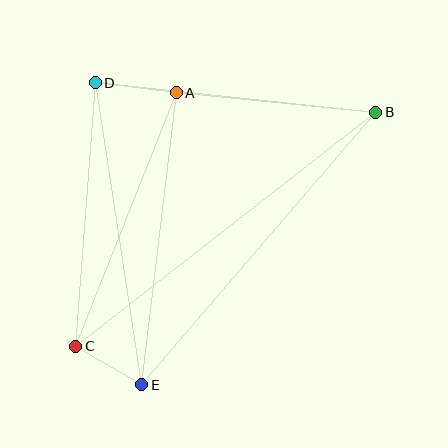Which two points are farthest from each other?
Points B and C are farthest from each other.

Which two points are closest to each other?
Points C and E are closest to each other.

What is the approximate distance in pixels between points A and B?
The distance between A and B is approximately 201 pixels.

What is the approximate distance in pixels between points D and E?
The distance between D and E is approximately 305 pixels.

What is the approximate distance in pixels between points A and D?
The distance between A and D is approximately 81 pixels.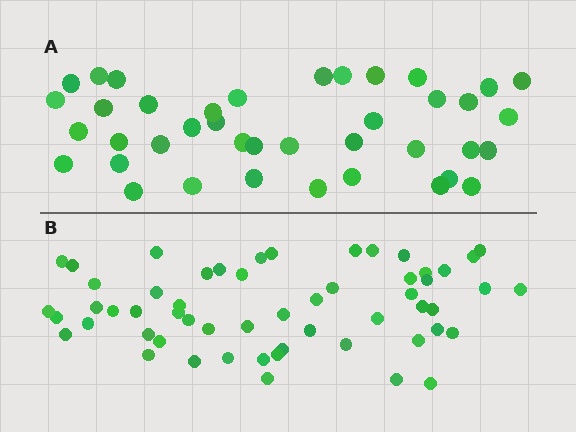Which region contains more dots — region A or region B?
Region B (the bottom region) has more dots.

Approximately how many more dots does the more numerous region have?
Region B has approximately 15 more dots than region A.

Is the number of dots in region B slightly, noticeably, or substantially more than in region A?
Region B has noticeably more, but not dramatically so. The ratio is roughly 1.4 to 1.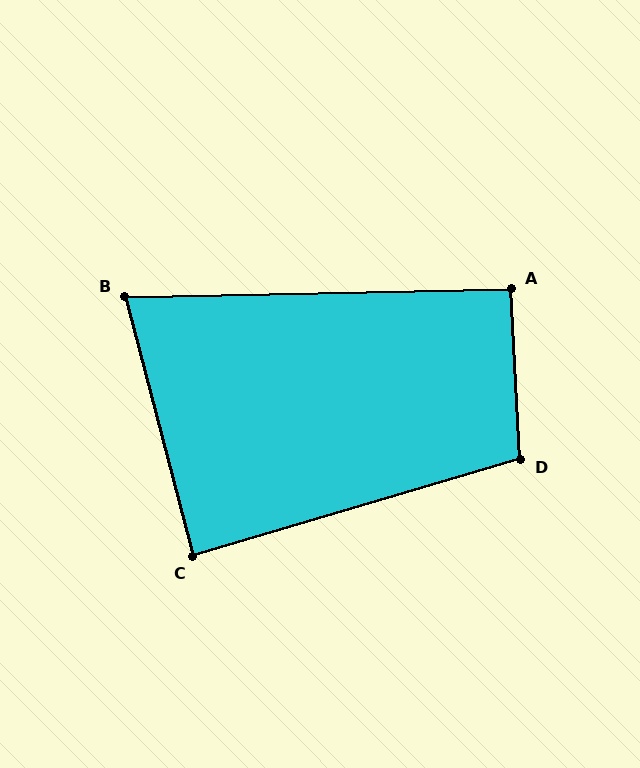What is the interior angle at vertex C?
Approximately 88 degrees (approximately right).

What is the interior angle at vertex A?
Approximately 92 degrees (approximately right).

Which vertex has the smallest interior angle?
B, at approximately 76 degrees.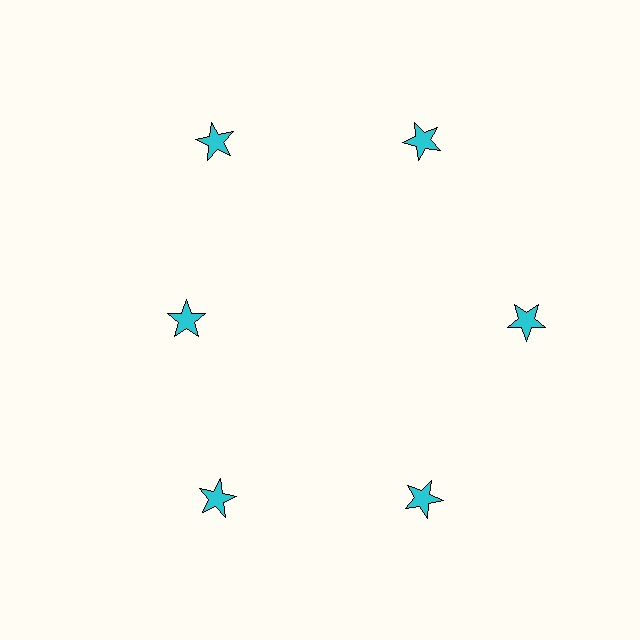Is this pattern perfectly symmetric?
No. The 6 cyan stars are arranged in a ring, but one element near the 9 o'clock position is pulled inward toward the center, breaking the 6-fold rotational symmetry.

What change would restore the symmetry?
The symmetry would be restored by moving it outward, back onto the ring so that all 6 stars sit at equal angles and equal distance from the center.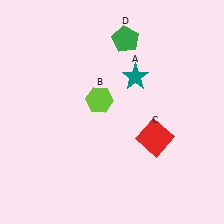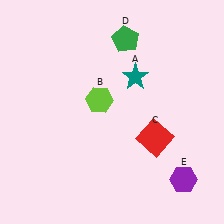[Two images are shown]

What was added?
A purple hexagon (E) was added in Image 2.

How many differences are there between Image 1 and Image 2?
There is 1 difference between the two images.